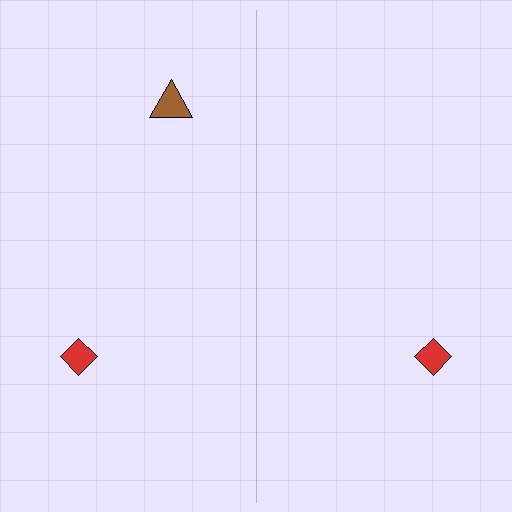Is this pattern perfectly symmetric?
No, the pattern is not perfectly symmetric. A brown triangle is missing from the right side.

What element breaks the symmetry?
A brown triangle is missing from the right side.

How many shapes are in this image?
There are 3 shapes in this image.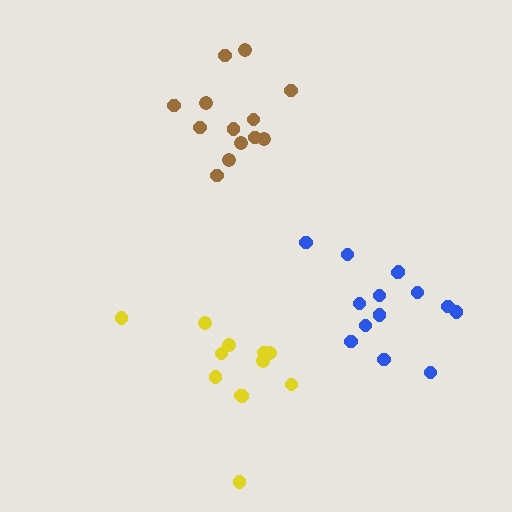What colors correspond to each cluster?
The clusters are colored: blue, brown, yellow.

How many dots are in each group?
Group 1: 14 dots, Group 2: 13 dots, Group 3: 12 dots (39 total).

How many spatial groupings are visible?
There are 3 spatial groupings.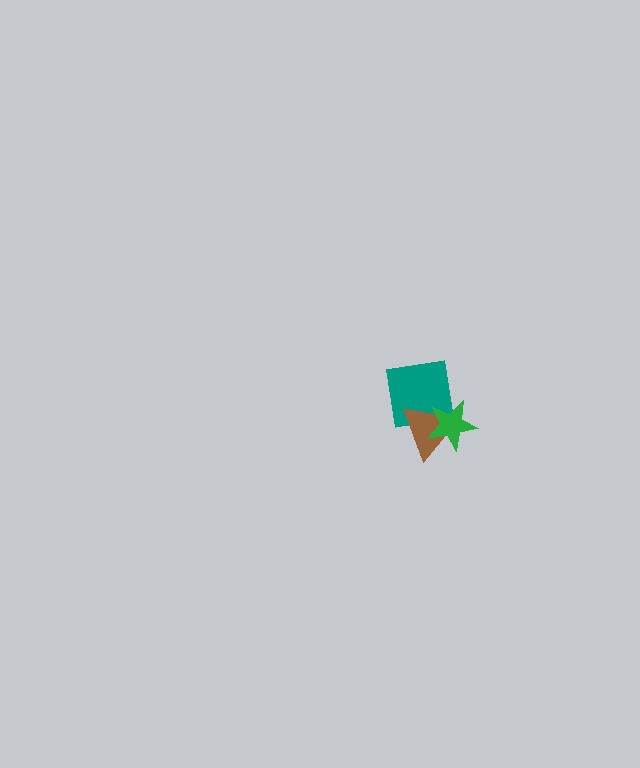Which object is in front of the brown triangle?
The green star is in front of the brown triangle.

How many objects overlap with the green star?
2 objects overlap with the green star.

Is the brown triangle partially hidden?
Yes, it is partially covered by another shape.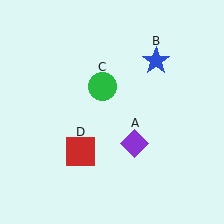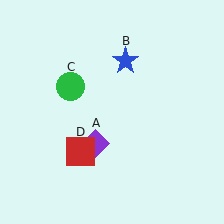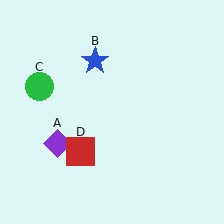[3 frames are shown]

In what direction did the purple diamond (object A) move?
The purple diamond (object A) moved left.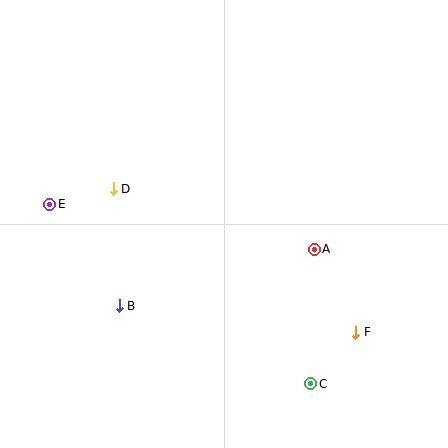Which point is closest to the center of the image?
Point A at (314, 249) is closest to the center.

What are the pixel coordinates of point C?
Point C is at (311, 384).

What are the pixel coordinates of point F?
Point F is at (356, 332).